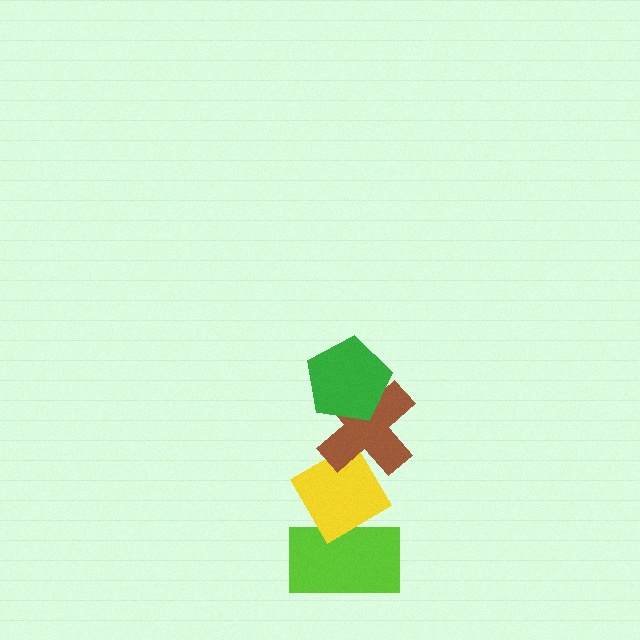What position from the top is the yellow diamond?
The yellow diamond is 3rd from the top.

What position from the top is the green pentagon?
The green pentagon is 1st from the top.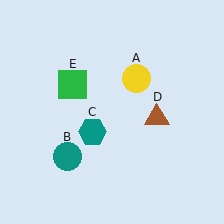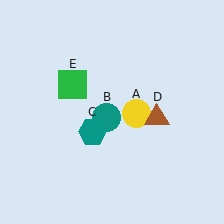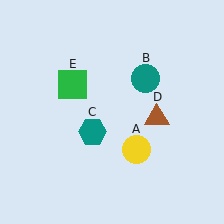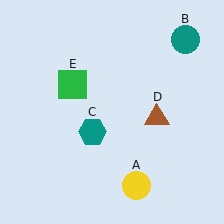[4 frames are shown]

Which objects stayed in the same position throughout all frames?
Teal hexagon (object C) and brown triangle (object D) and green square (object E) remained stationary.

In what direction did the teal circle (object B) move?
The teal circle (object B) moved up and to the right.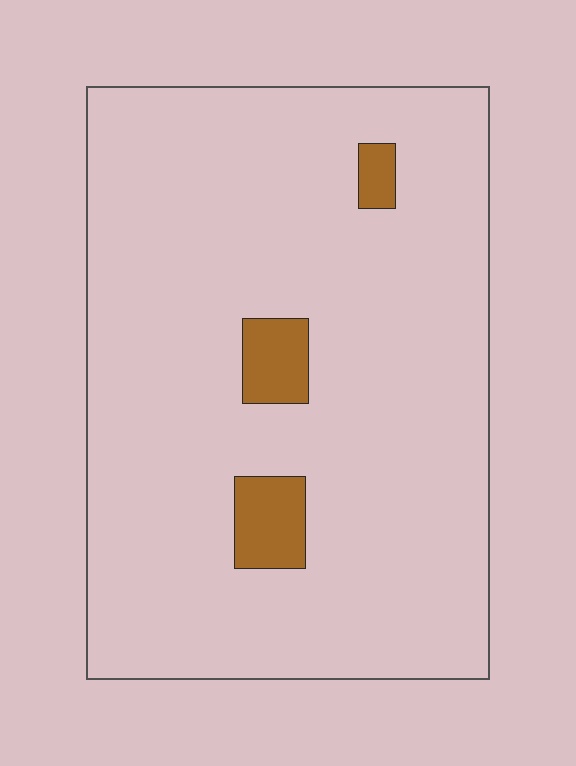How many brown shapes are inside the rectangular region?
3.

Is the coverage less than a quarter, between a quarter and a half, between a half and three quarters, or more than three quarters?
Less than a quarter.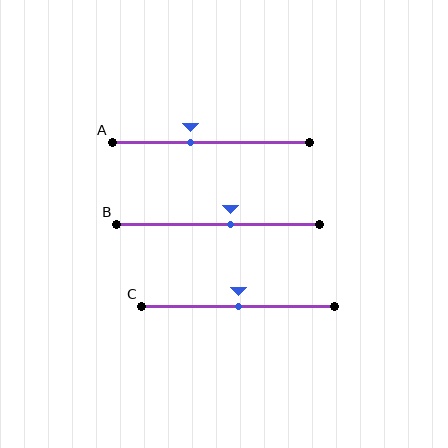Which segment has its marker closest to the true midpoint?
Segment C has its marker closest to the true midpoint.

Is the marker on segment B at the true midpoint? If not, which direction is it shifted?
No, the marker on segment B is shifted to the right by about 6% of the segment length.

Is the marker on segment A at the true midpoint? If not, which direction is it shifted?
No, the marker on segment A is shifted to the left by about 10% of the segment length.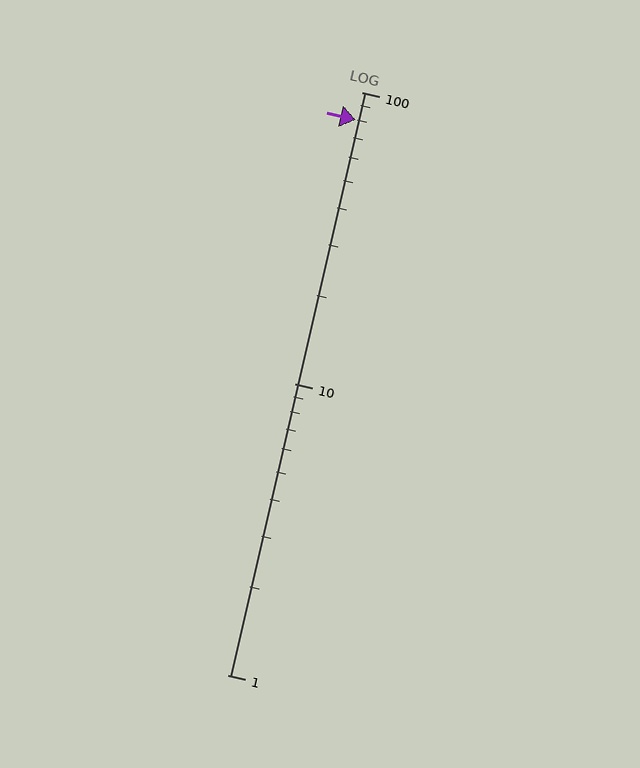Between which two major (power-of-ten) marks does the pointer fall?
The pointer is between 10 and 100.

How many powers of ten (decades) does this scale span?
The scale spans 2 decades, from 1 to 100.